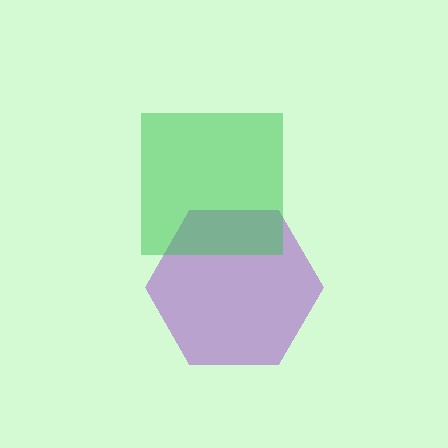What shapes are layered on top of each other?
The layered shapes are: a purple hexagon, a green square.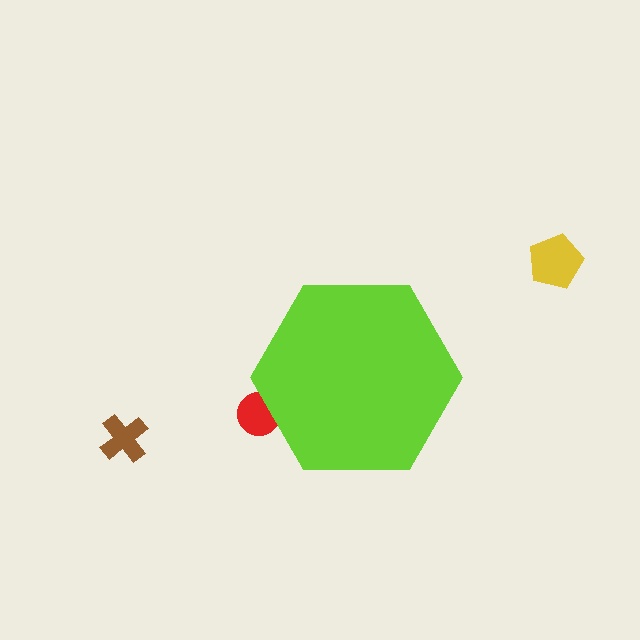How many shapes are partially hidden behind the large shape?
1 shape is partially hidden.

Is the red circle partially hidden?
Yes, the red circle is partially hidden behind the lime hexagon.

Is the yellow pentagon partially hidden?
No, the yellow pentagon is fully visible.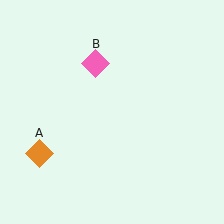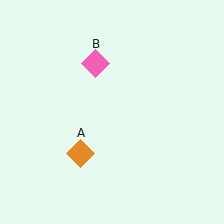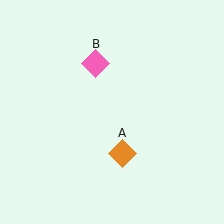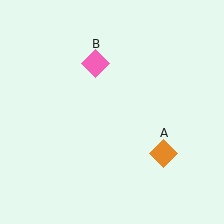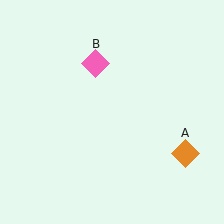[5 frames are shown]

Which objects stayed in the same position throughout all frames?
Pink diamond (object B) remained stationary.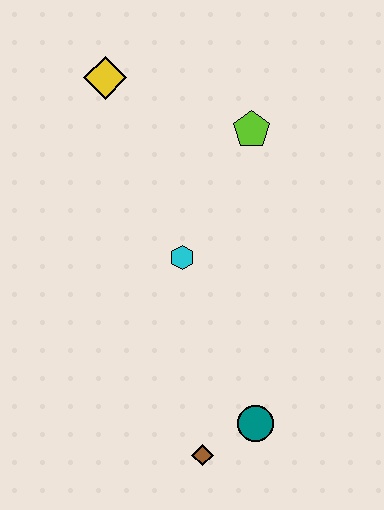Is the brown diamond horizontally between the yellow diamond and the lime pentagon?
Yes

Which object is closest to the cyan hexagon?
The lime pentagon is closest to the cyan hexagon.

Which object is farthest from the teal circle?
The yellow diamond is farthest from the teal circle.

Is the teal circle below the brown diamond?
No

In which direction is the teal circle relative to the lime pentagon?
The teal circle is below the lime pentagon.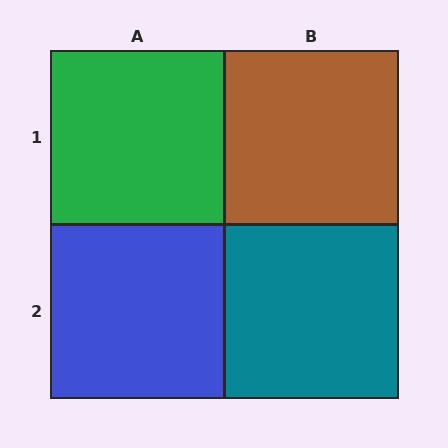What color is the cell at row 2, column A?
Blue.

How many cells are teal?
1 cell is teal.